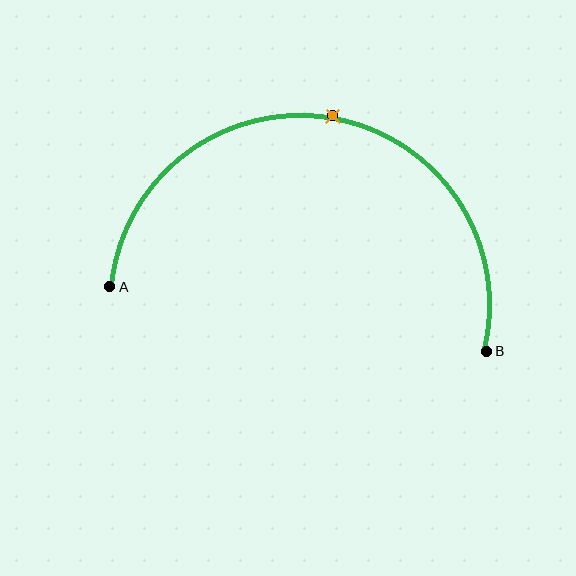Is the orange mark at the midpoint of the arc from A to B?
Yes. The orange mark lies on the arc at equal arc-length from both A and B — it is the arc midpoint.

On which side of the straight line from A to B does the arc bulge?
The arc bulges above the straight line connecting A and B.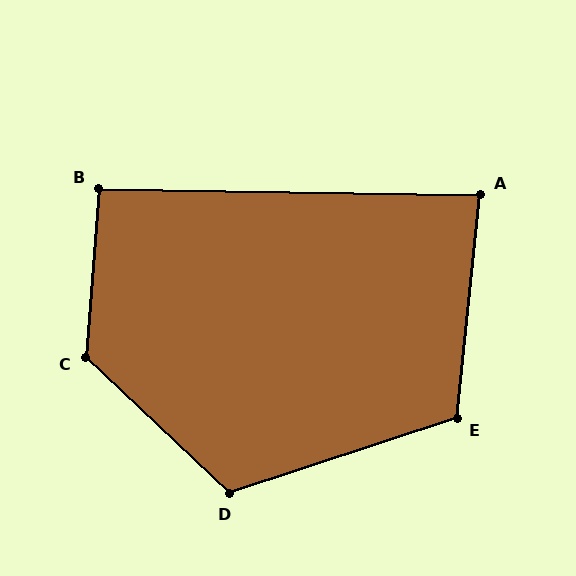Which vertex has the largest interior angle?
C, at approximately 129 degrees.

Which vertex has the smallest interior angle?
A, at approximately 85 degrees.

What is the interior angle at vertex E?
Approximately 114 degrees (obtuse).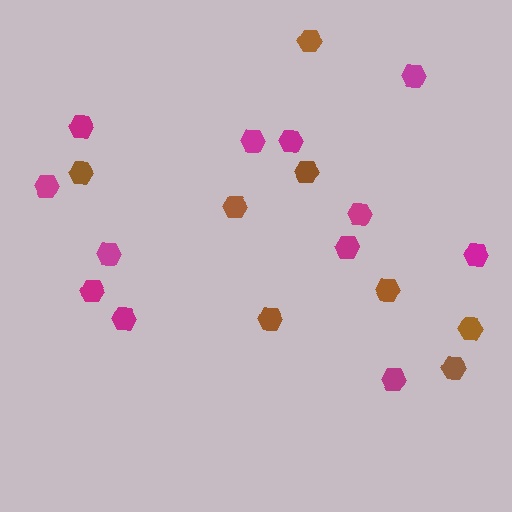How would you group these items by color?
There are 2 groups: one group of brown hexagons (8) and one group of magenta hexagons (12).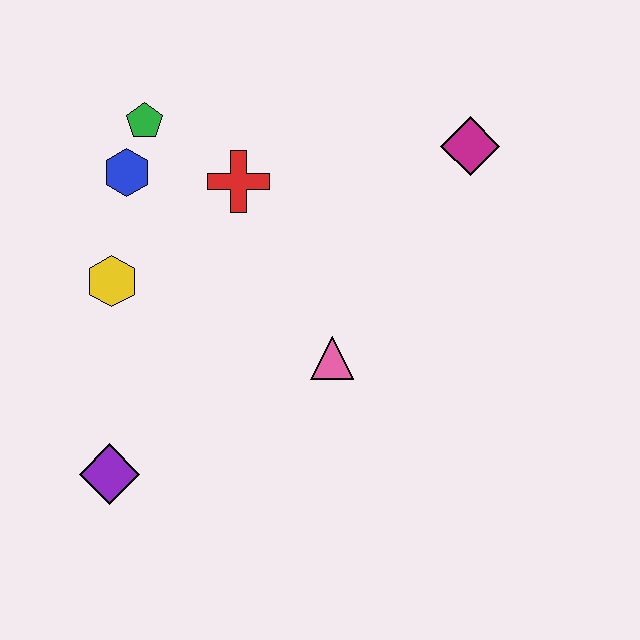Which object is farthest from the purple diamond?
The magenta diamond is farthest from the purple diamond.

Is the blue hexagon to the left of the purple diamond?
No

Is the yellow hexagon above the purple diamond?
Yes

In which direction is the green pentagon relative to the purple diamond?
The green pentagon is above the purple diamond.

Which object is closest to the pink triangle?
The red cross is closest to the pink triangle.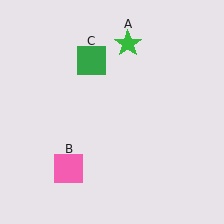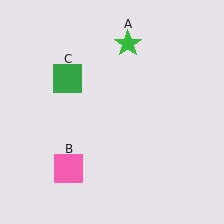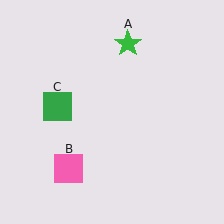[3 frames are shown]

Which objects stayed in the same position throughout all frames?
Green star (object A) and pink square (object B) remained stationary.